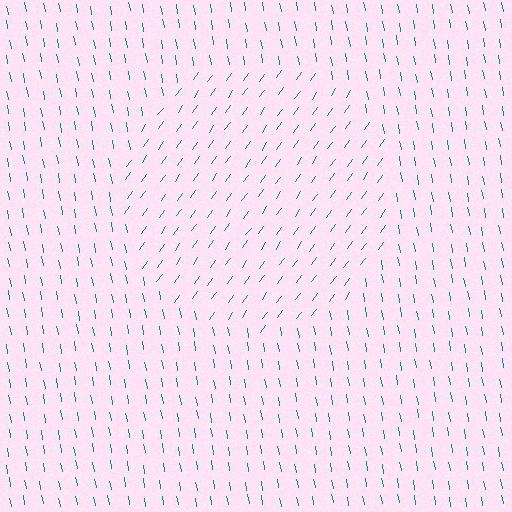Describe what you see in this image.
The image is filled with small teal line segments. A circle region in the image has lines oriented differently from the surrounding lines, creating a visible texture boundary.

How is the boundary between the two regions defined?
The boundary is defined purely by a change in line orientation (approximately 45 degrees difference). All lines are the same color and thickness.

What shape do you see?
I see a circle.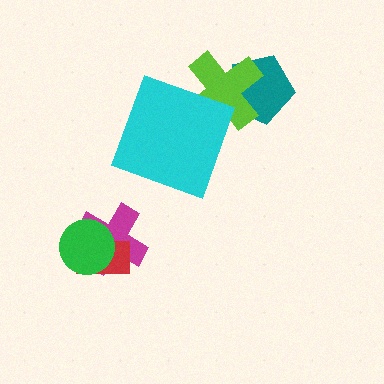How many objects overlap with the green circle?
2 objects overlap with the green circle.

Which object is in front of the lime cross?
The cyan square is in front of the lime cross.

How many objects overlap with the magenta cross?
2 objects overlap with the magenta cross.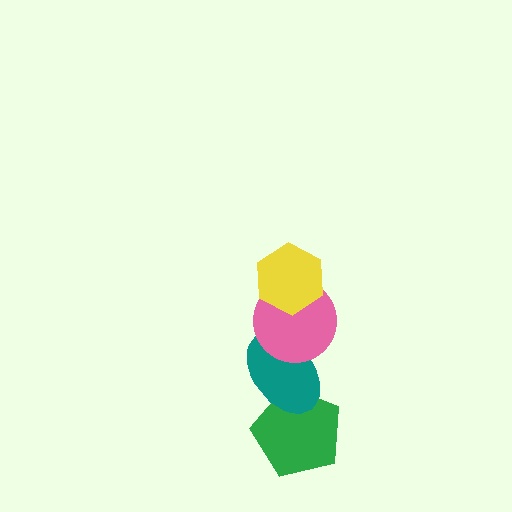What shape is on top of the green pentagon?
The teal ellipse is on top of the green pentagon.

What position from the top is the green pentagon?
The green pentagon is 4th from the top.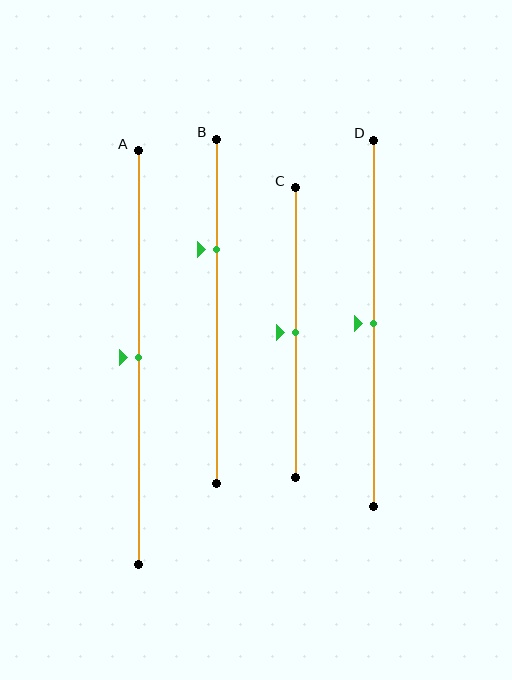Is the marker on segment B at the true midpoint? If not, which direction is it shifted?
No, the marker on segment B is shifted upward by about 18% of the segment length.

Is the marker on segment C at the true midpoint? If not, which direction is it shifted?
Yes, the marker on segment C is at the true midpoint.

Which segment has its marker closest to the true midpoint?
Segment A has its marker closest to the true midpoint.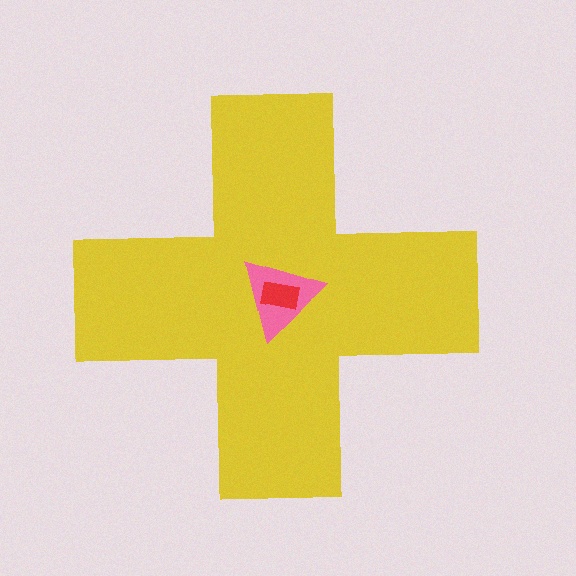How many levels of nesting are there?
3.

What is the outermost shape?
The yellow cross.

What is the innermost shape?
The red rectangle.